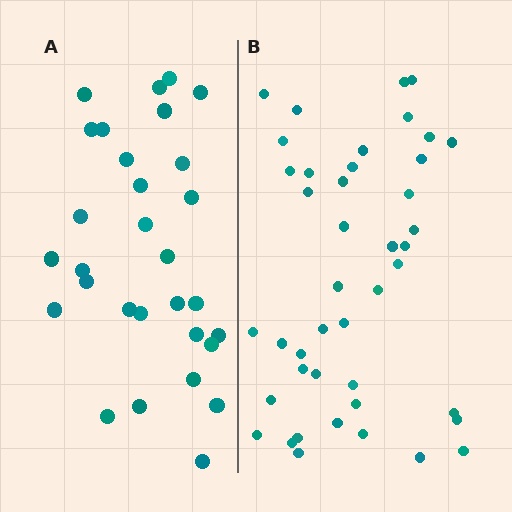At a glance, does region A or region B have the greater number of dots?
Region B (the right region) has more dots.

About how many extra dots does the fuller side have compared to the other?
Region B has approximately 15 more dots than region A.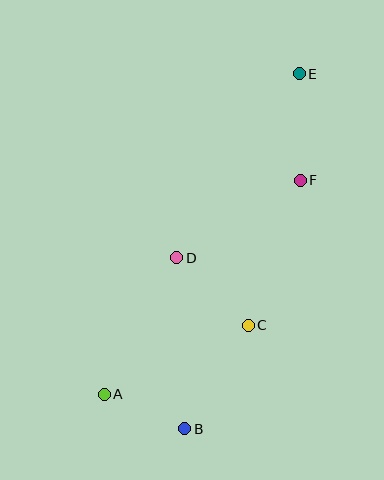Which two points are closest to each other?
Points A and B are closest to each other.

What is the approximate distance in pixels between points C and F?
The distance between C and F is approximately 154 pixels.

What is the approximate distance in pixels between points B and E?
The distance between B and E is approximately 373 pixels.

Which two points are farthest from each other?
Points A and E are farthest from each other.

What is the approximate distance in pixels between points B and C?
The distance between B and C is approximately 121 pixels.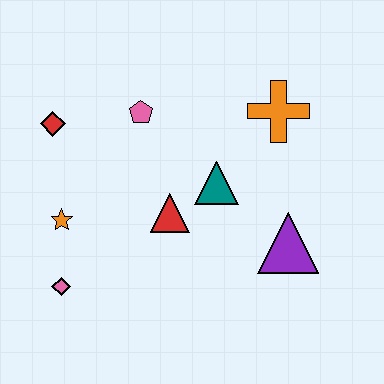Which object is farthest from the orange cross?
The pink diamond is farthest from the orange cross.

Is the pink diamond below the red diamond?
Yes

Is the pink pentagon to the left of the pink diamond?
No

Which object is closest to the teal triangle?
The red triangle is closest to the teal triangle.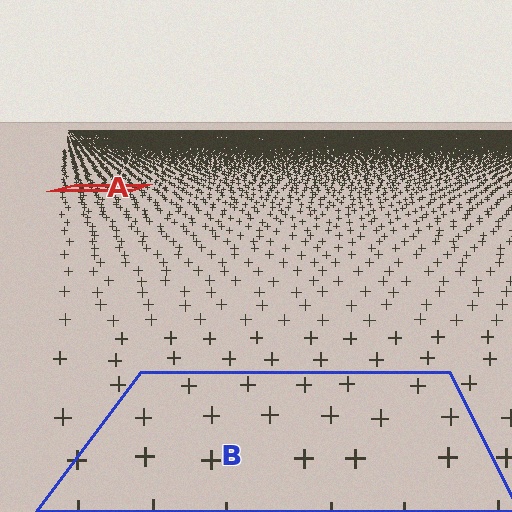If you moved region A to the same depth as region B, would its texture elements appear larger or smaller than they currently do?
They would appear larger. At a closer depth, the same texture elements are projected at a bigger on-screen size.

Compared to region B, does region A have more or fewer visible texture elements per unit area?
Region A has more texture elements per unit area — they are packed more densely because it is farther away.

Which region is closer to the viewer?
Region B is closer. The texture elements there are larger and more spread out.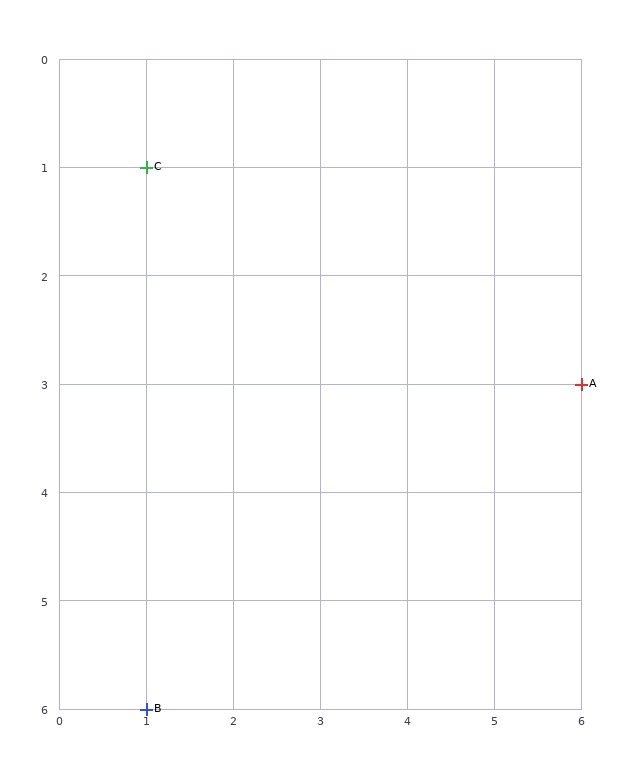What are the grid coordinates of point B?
Point B is at grid coordinates (1, 6).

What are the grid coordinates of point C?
Point C is at grid coordinates (1, 1).